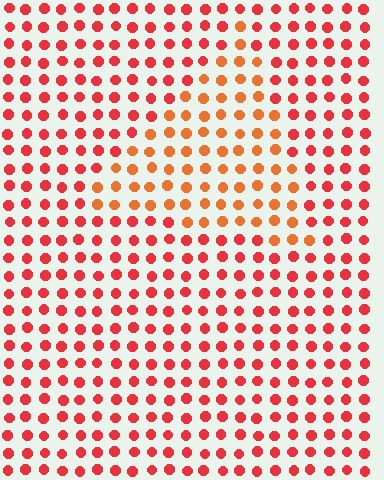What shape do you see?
I see a triangle.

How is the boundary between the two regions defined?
The boundary is defined purely by a slight shift in hue (about 27 degrees). Spacing, size, and orientation are identical on both sides.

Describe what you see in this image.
The image is filled with small red elements in a uniform arrangement. A triangle-shaped region is visible where the elements are tinted to a slightly different hue, forming a subtle color boundary.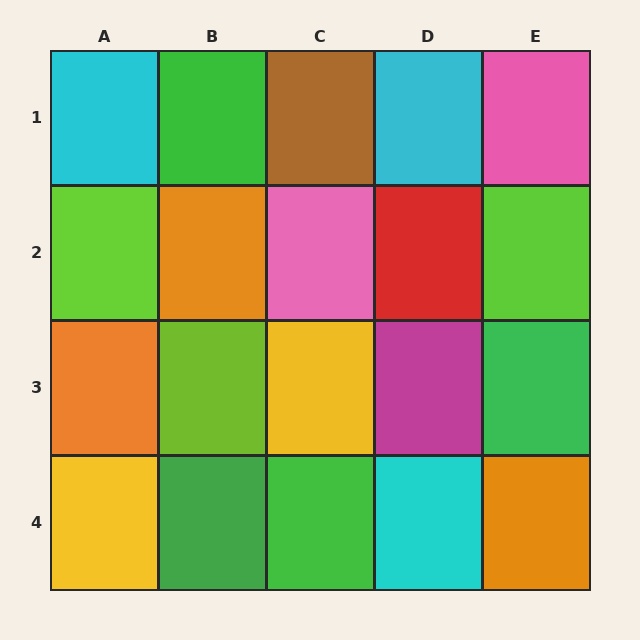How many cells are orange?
3 cells are orange.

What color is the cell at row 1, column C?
Brown.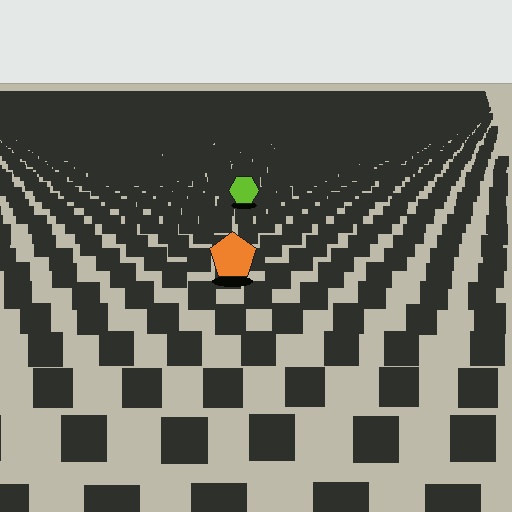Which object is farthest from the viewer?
The lime hexagon is farthest from the viewer. It appears smaller and the ground texture around it is denser.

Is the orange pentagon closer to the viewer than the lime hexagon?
Yes. The orange pentagon is closer — you can tell from the texture gradient: the ground texture is coarser near it.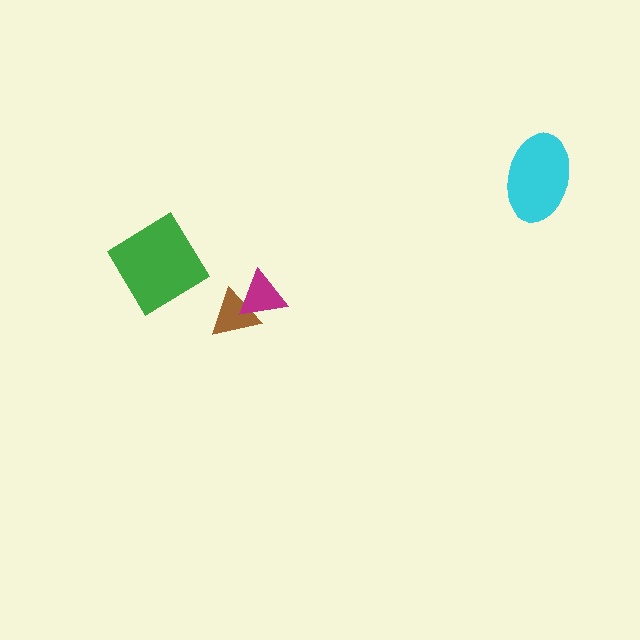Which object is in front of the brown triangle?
The magenta triangle is in front of the brown triangle.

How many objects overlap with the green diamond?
0 objects overlap with the green diamond.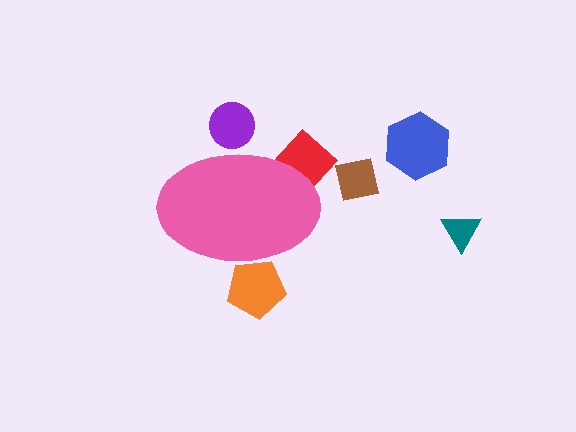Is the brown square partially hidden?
No, the brown square is fully visible.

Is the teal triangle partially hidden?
No, the teal triangle is fully visible.